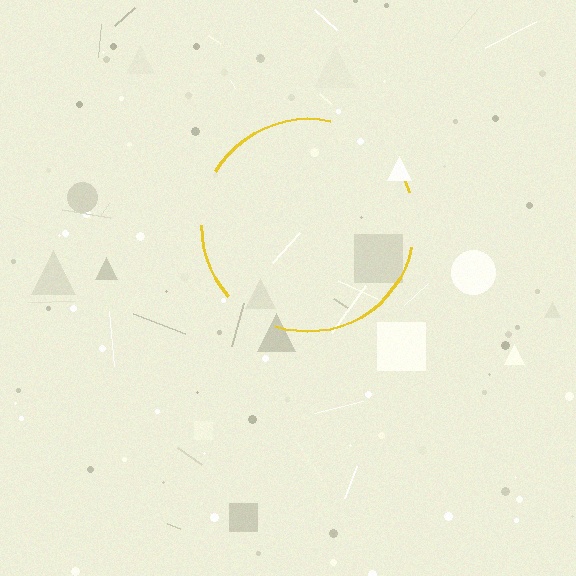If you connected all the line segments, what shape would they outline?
They would outline a circle.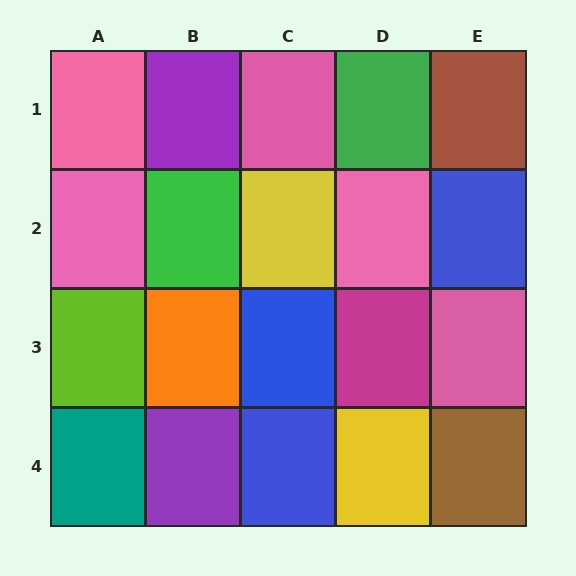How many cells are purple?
2 cells are purple.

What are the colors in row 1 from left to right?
Pink, purple, pink, green, brown.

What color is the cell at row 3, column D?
Magenta.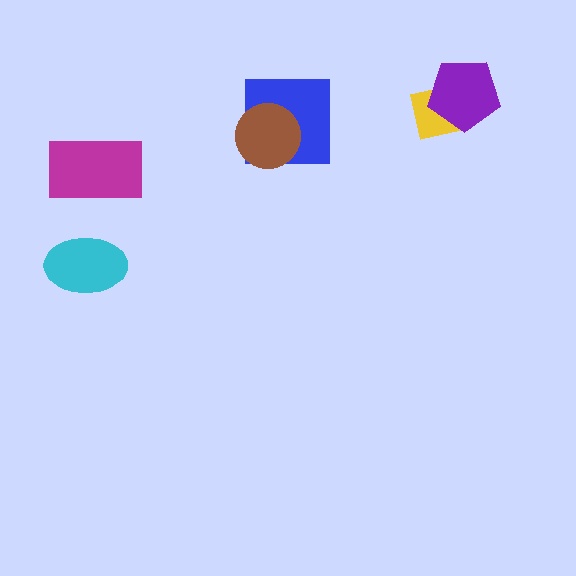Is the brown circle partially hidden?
No, no other shape covers it.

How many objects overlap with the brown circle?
1 object overlaps with the brown circle.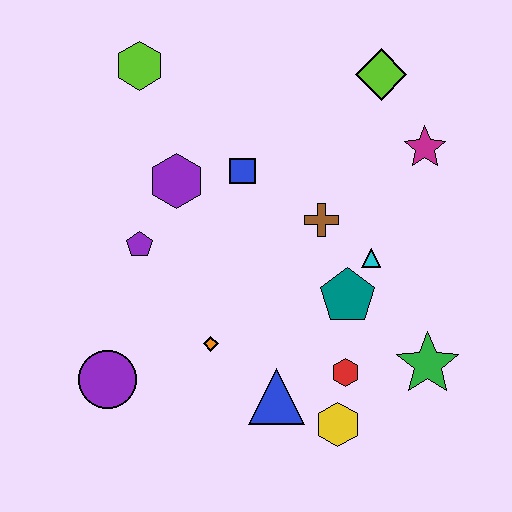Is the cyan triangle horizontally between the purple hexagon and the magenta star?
Yes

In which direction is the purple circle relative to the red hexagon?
The purple circle is to the left of the red hexagon.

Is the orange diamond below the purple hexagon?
Yes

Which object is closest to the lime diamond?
The magenta star is closest to the lime diamond.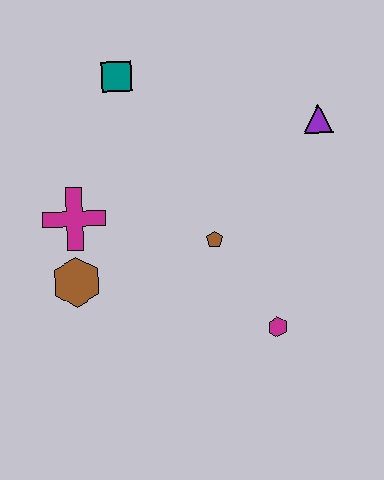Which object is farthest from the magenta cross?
The purple triangle is farthest from the magenta cross.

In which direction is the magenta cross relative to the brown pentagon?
The magenta cross is to the left of the brown pentagon.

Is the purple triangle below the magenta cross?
No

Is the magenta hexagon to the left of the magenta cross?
No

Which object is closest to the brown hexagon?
The magenta cross is closest to the brown hexagon.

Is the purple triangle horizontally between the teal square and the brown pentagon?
No